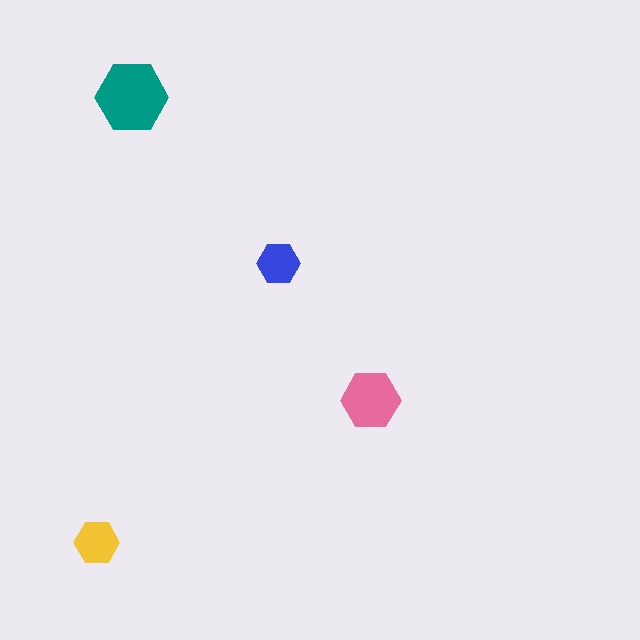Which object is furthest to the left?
The yellow hexagon is leftmost.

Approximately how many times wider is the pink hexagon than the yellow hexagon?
About 1.5 times wider.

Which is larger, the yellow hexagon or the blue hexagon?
The yellow one.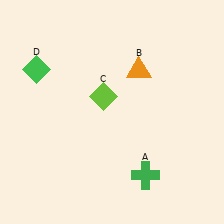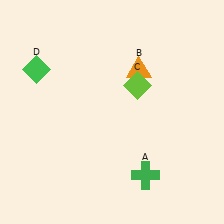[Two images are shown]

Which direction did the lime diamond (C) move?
The lime diamond (C) moved right.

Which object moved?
The lime diamond (C) moved right.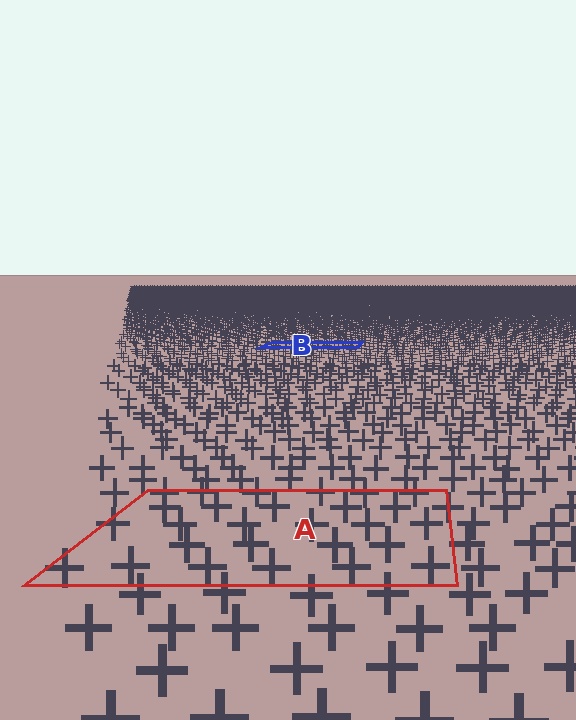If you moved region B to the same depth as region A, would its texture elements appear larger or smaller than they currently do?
They would appear larger. At a closer depth, the same texture elements are projected at a bigger on-screen size.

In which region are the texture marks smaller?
The texture marks are smaller in region B, because it is farther away.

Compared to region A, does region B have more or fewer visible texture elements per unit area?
Region B has more texture elements per unit area — they are packed more densely because it is farther away.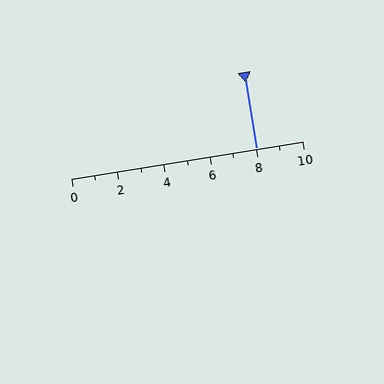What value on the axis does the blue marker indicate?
The marker indicates approximately 8.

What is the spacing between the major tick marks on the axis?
The major ticks are spaced 2 apart.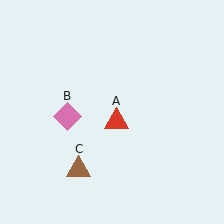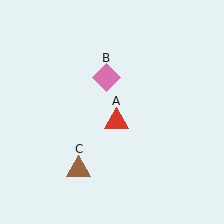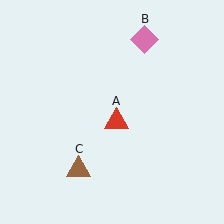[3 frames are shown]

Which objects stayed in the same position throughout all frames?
Red triangle (object A) and brown triangle (object C) remained stationary.